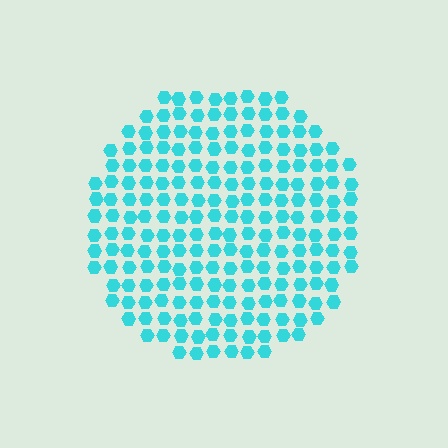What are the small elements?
The small elements are hexagons.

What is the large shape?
The large shape is a circle.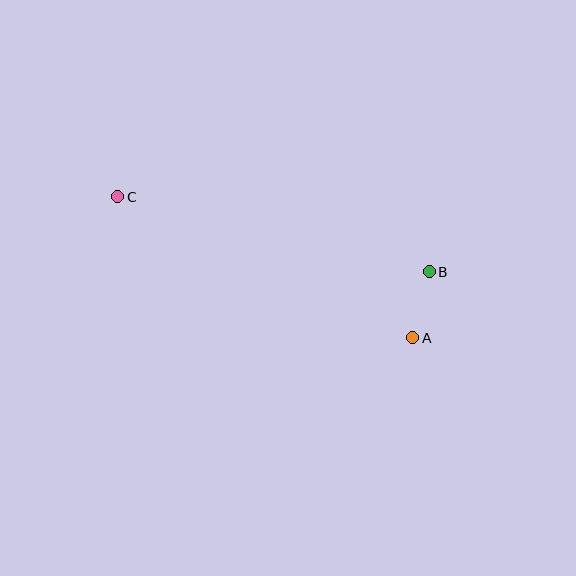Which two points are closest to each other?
Points A and B are closest to each other.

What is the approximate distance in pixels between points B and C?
The distance between B and C is approximately 321 pixels.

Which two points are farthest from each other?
Points A and C are farthest from each other.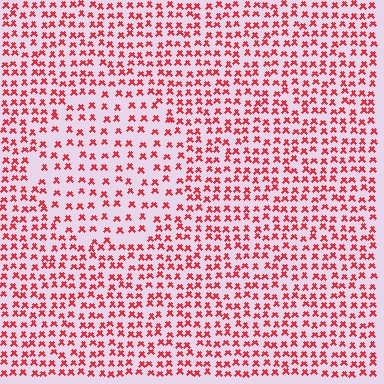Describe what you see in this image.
The image contains small red elements arranged at two different densities. A circle-shaped region is visible where the elements are less densely packed than the surrounding area.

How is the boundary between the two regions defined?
The boundary is defined by a change in element density (approximately 1.6x ratio). All elements are the same color, size, and shape.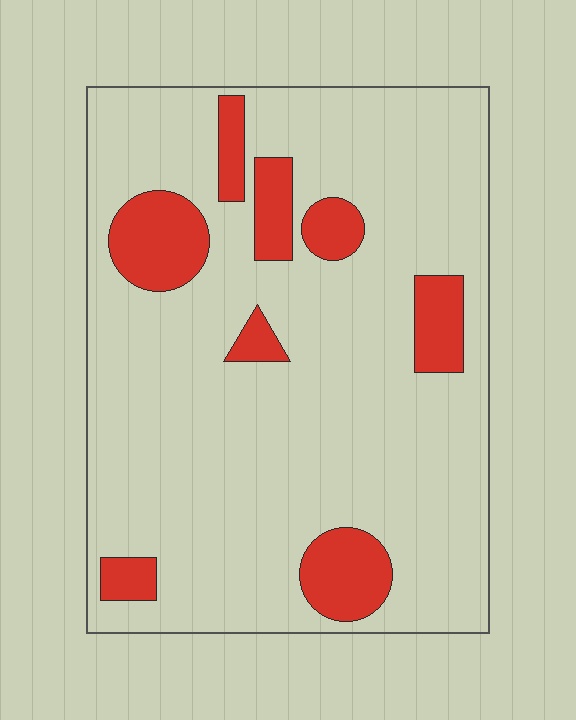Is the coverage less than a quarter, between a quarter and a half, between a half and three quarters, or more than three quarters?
Less than a quarter.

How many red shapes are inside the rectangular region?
8.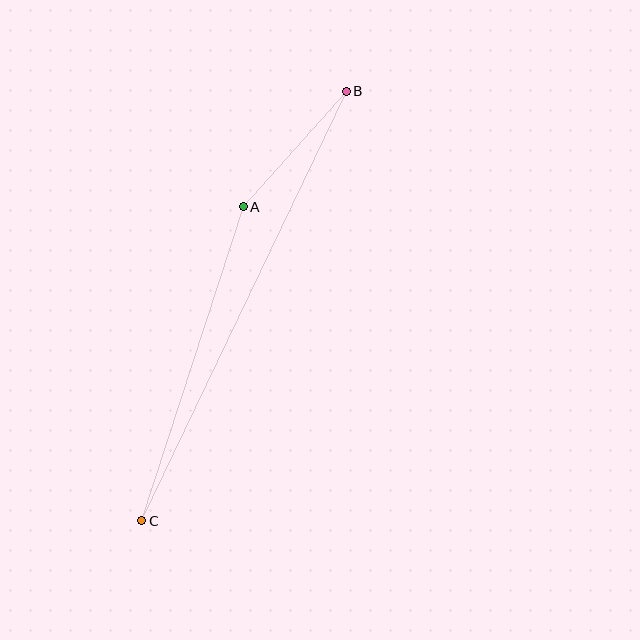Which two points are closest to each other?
Points A and B are closest to each other.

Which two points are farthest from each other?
Points B and C are farthest from each other.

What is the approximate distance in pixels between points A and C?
The distance between A and C is approximately 330 pixels.